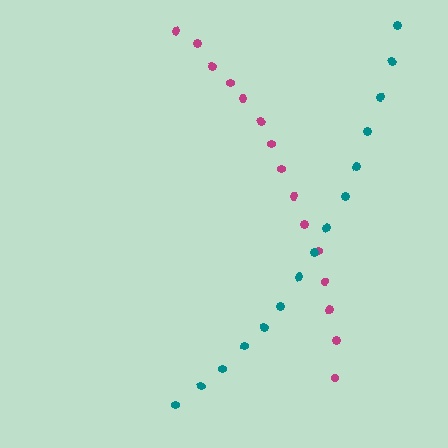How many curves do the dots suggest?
There are 2 distinct paths.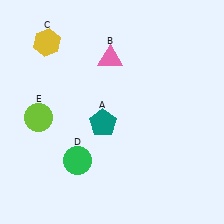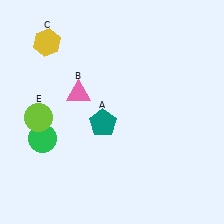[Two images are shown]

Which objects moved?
The objects that moved are: the pink triangle (B), the green circle (D).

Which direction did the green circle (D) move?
The green circle (D) moved left.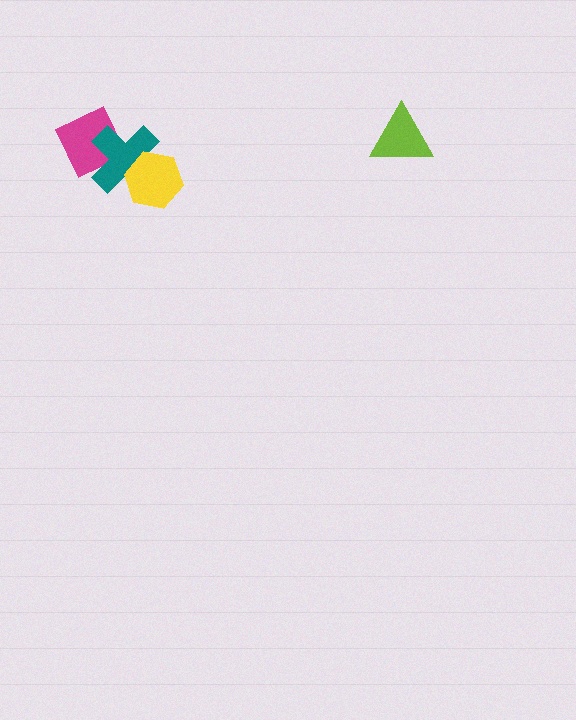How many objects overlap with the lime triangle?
0 objects overlap with the lime triangle.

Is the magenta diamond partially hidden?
Yes, it is partially covered by another shape.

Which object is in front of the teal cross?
The yellow hexagon is in front of the teal cross.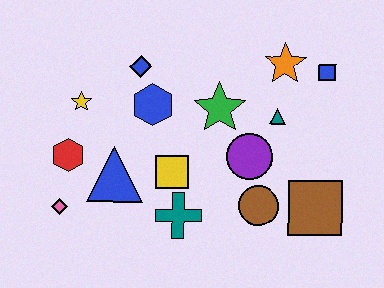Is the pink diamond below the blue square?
Yes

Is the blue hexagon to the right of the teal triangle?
No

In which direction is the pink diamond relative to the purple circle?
The pink diamond is to the left of the purple circle.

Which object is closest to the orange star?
The blue square is closest to the orange star.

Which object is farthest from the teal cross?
The blue square is farthest from the teal cross.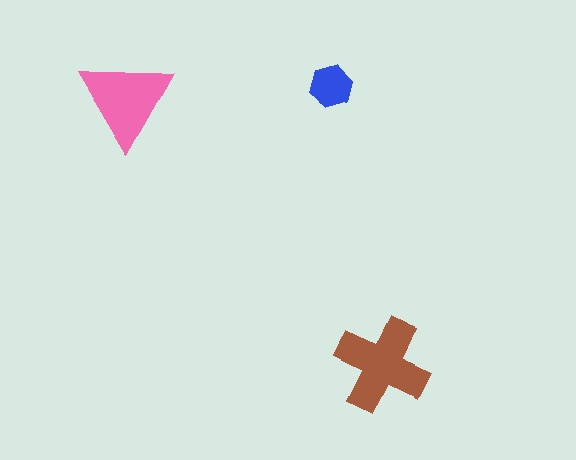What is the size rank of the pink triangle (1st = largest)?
2nd.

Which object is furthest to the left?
The pink triangle is leftmost.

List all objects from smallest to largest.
The blue hexagon, the pink triangle, the brown cross.